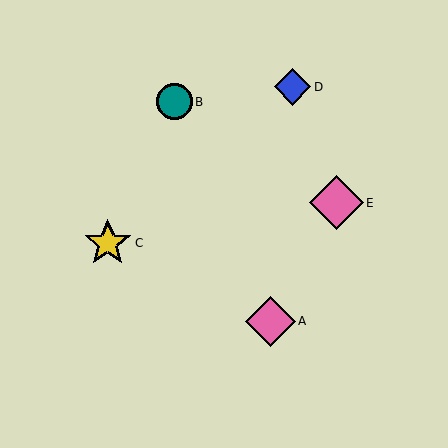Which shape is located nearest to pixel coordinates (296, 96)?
The blue diamond (labeled D) at (293, 87) is nearest to that location.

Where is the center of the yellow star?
The center of the yellow star is at (108, 243).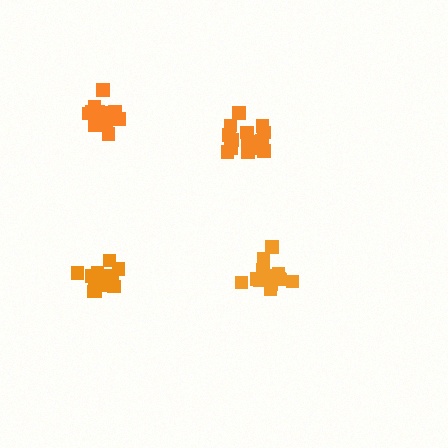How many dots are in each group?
Group 1: 15 dots, Group 2: 18 dots, Group 3: 16 dots, Group 4: 14 dots (63 total).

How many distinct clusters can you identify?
There are 4 distinct clusters.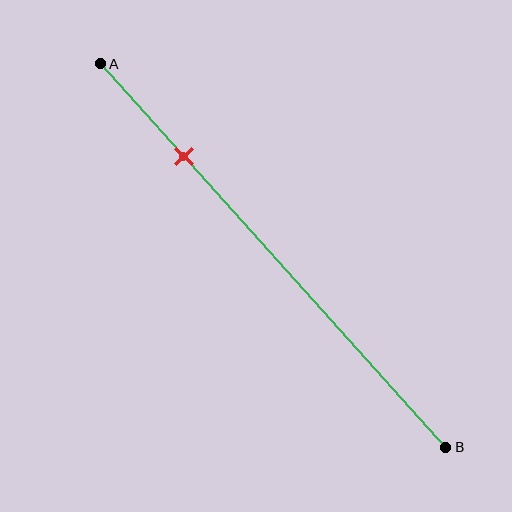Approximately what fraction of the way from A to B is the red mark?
The red mark is approximately 25% of the way from A to B.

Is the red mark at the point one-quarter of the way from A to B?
Yes, the mark is approximately at the one-quarter point.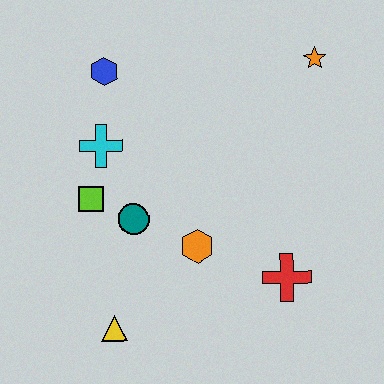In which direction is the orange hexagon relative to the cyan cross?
The orange hexagon is below the cyan cross.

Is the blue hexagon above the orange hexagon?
Yes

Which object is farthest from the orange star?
The yellow triangle is farthest from the orange star.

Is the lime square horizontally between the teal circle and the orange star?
No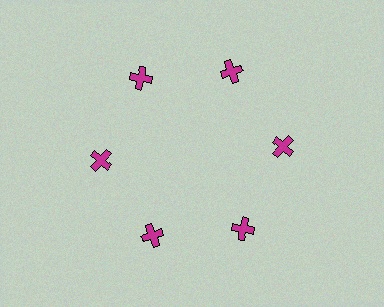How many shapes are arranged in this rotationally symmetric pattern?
There are 6 shapes, arranged in 6 groups of 1.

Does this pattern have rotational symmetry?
Yes, this pattern has 6-fold rotational symmetry. It looks the same after rotating 60 degrees around the center.